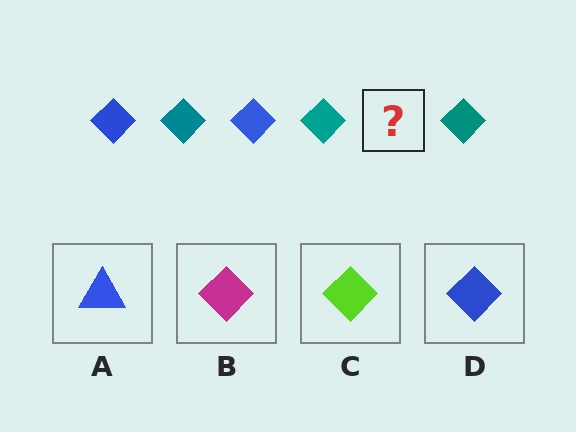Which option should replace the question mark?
Option D.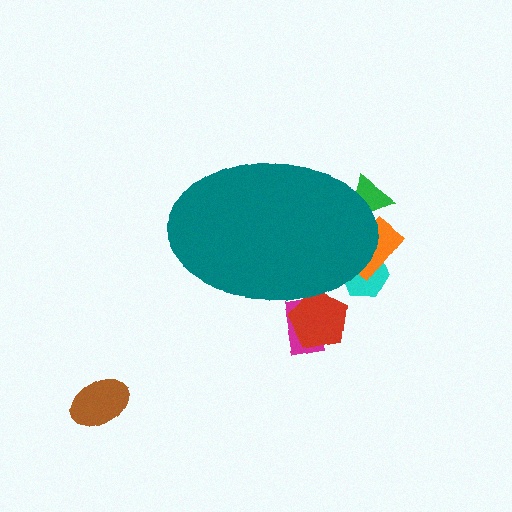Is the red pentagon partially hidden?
Yes, the red pentagon is partially hidden behind the teal ellipse.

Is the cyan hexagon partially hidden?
Yes, the cyan hexagon is partially hidden behind the teal ellipse.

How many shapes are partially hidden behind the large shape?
5 shapes are partially hidden.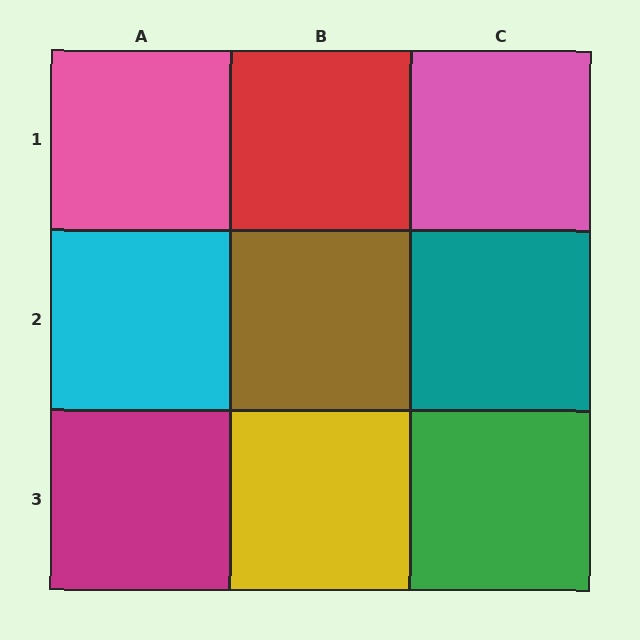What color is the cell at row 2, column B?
Brown.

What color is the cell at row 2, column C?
Teal.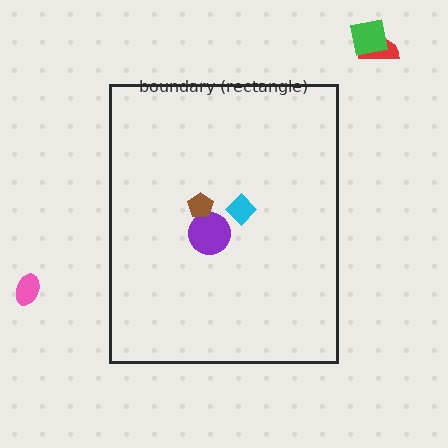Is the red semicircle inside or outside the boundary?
Outside.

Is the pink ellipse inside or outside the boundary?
Outside.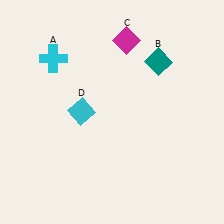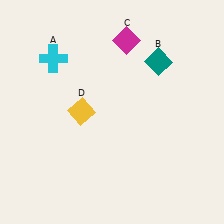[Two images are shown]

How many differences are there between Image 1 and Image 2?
There is 1 difference between the two images.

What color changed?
The diamond (D) changed from cyan in Image 1 to yellow in Image 2.